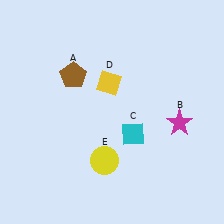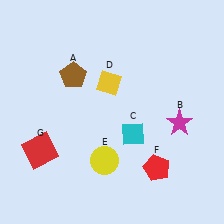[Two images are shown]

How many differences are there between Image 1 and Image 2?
There are 2 differences between the two images.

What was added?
A red pentagon (F), a red square (G) were added in Image 2.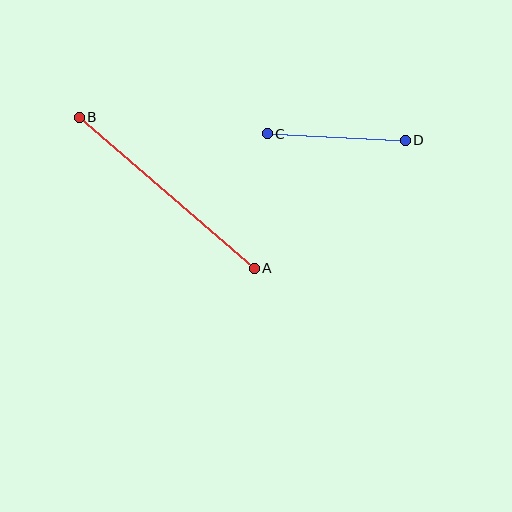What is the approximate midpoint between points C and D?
The midpoint is at approximately (336, 137) pixels.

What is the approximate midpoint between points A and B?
The midpoint is at approximately (167, 193) pixels.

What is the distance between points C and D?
The distance is approximately 138 pixels.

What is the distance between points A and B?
The distance is approximately 231 pixels.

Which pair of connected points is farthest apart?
Points A and B are farthest apart.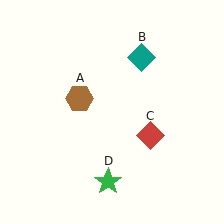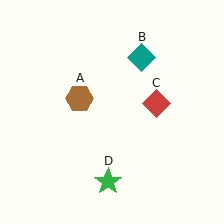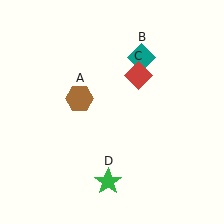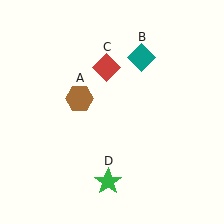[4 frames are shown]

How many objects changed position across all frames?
1 object changed position: red diamond (object C).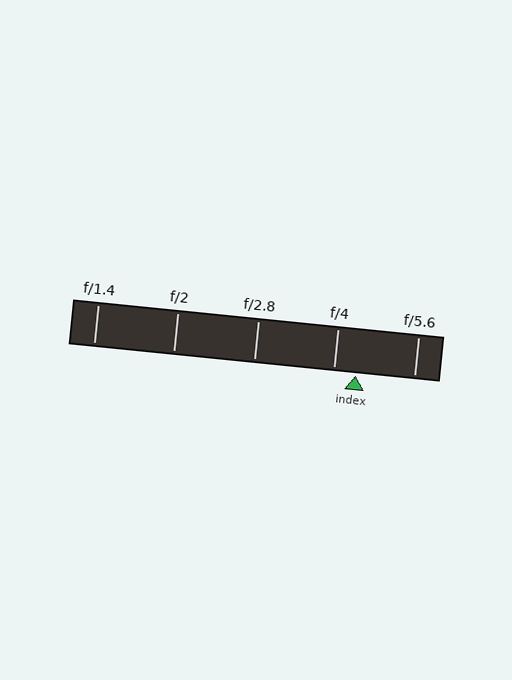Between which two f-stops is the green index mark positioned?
The index mark is between f/4 and f/5.6.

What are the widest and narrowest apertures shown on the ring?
The widest aperture shown is f/1.4 and the narrowest is f/5.6.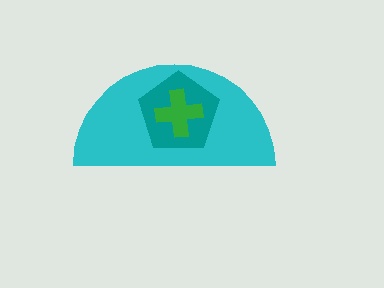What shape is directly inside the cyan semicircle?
The teal pentagon.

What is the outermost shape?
The cyan semicircle.